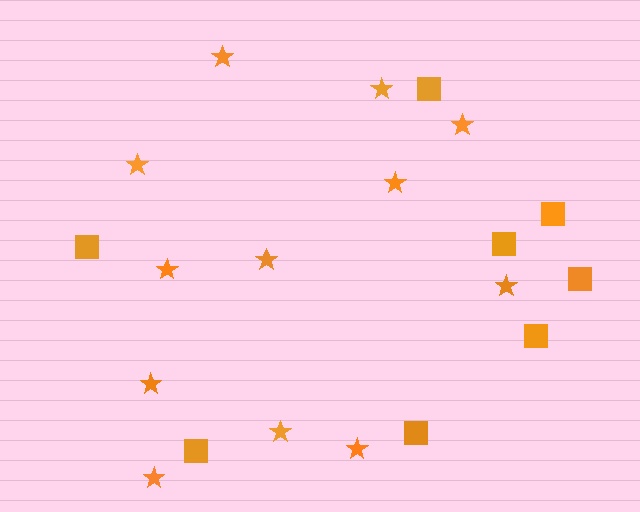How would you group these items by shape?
There are 2 groups: one group of squares (8) and one group of stars (12).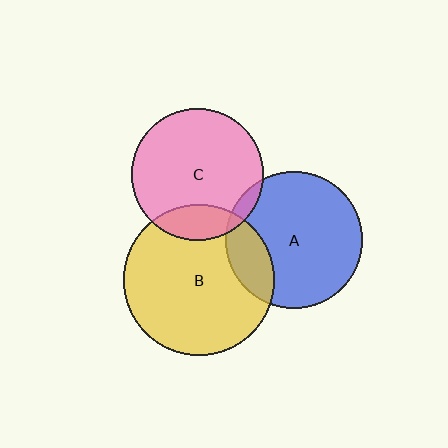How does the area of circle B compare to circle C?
Approximately 1.3 times.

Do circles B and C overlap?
Yes.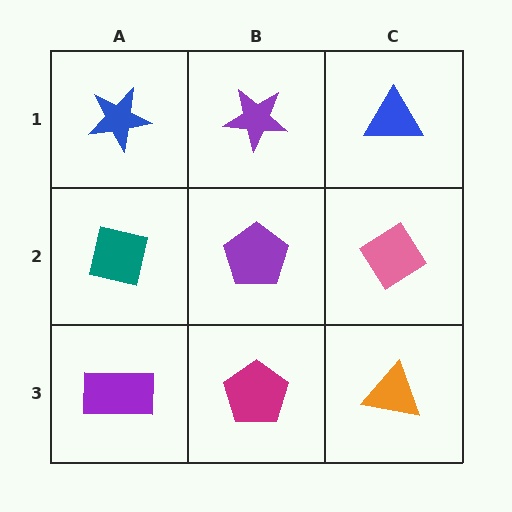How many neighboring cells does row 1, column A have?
2.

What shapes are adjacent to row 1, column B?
A purple pentagon (row 2, column B), a blue star (row 1, column A), a blue triangle (row 1, column C).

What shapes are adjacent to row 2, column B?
A purple star (row 1, column B), a magenta pentagon (row 3, column B), a teal square (row 2, column A), a pink diamond (row 2, column C).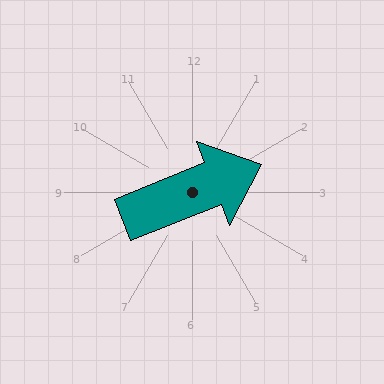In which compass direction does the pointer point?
East.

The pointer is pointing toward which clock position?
Roughly 2 o'clock.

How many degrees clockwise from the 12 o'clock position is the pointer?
Approximately 68 degrees.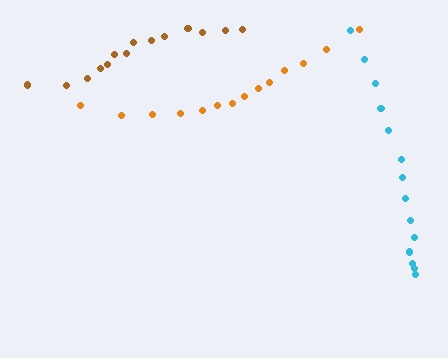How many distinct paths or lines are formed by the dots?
There are 3 distinct paths.